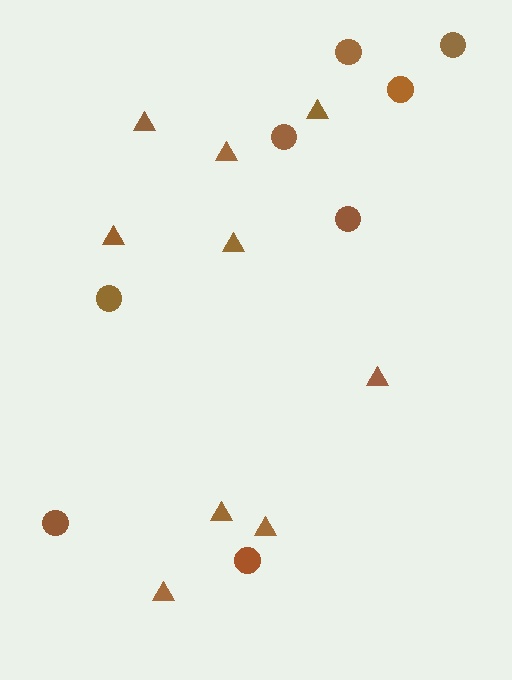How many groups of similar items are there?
There are 2 groups: one group of circles (8) and one group of triangles (9).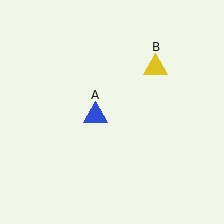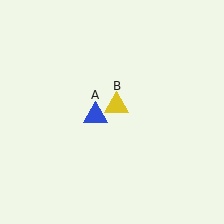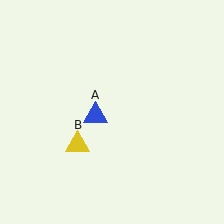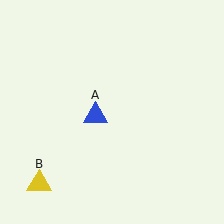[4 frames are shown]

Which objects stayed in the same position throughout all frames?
Blue triangle (object A) remained stationary.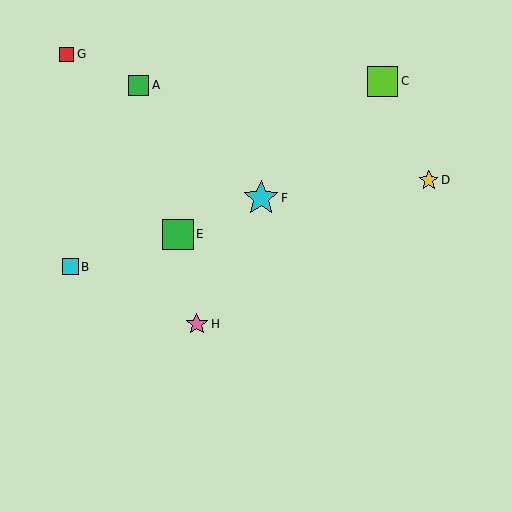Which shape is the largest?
The cyan star (labeled F) is the largest.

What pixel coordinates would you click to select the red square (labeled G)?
Click at (67, 54) to select the red square G.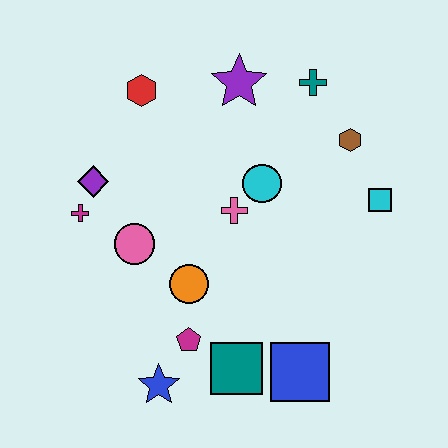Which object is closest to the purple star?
The teal cross is closest to the purple star.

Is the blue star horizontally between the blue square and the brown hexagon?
No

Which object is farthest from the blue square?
The red hexagon is farthest from the blue square.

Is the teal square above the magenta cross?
No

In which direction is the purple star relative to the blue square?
The purple star is above the blue square.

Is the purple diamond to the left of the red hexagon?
Yes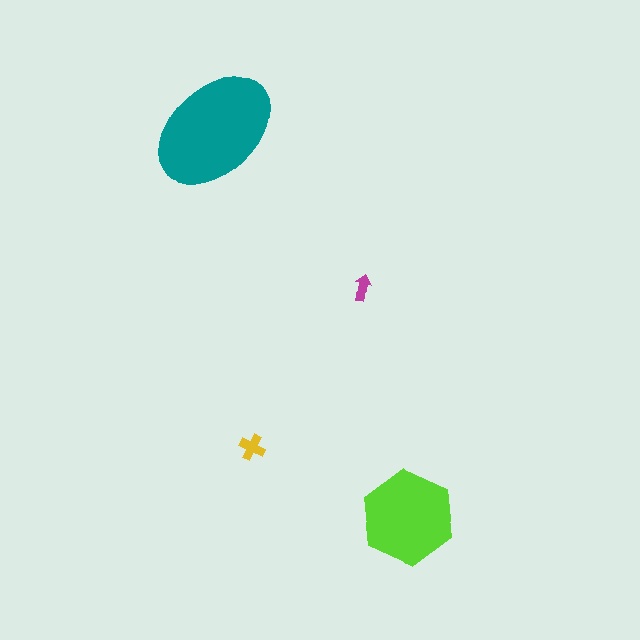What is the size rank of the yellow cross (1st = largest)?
3rd.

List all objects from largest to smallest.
The teal ellipse, the lime hexagon, the yellow cross, the magenta arrow.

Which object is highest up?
The teal ellipse is topmost.